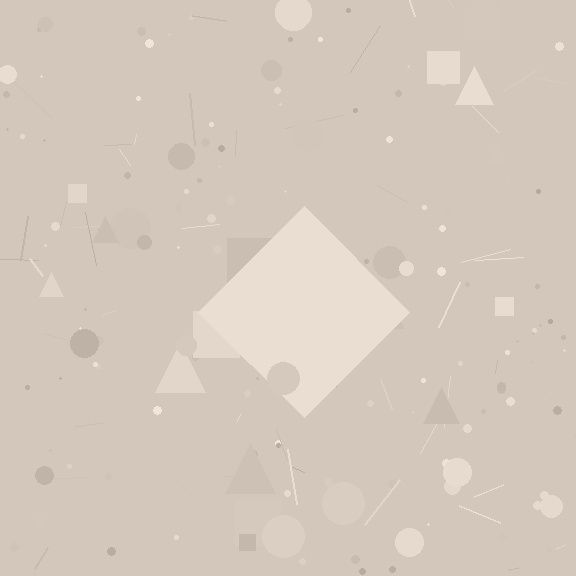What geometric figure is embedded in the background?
A diamond is embedded in the background.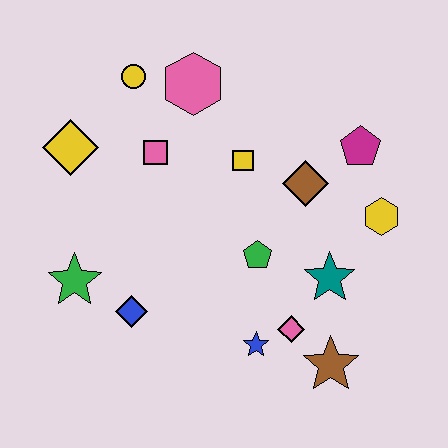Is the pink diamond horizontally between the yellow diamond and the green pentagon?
No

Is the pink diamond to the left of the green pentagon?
No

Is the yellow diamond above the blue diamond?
Yes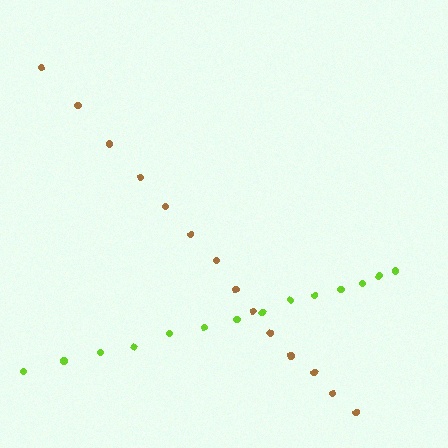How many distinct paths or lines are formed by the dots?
There are 2 distinct paths.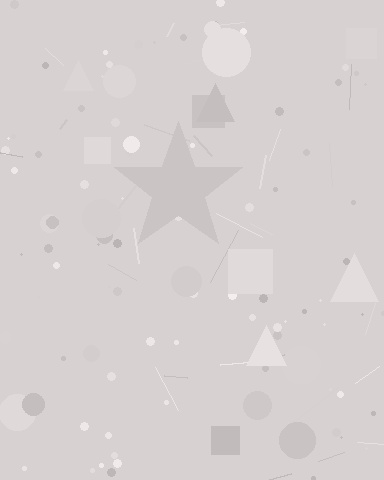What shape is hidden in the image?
A star is hidden in the image.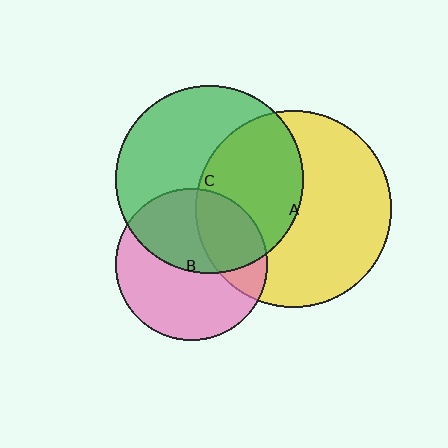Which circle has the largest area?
Circle A (yellow).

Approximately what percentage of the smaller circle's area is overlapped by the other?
Approximately 45%.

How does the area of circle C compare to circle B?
Approximately 1.5 times.